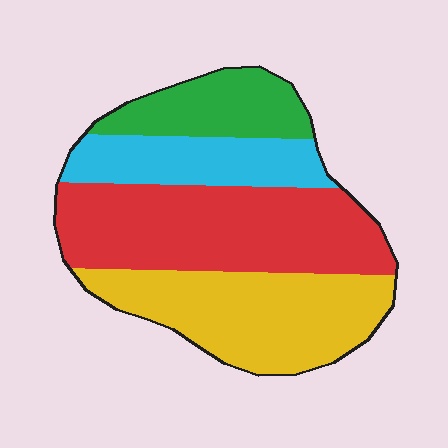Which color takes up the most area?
Red, at roughly 35%.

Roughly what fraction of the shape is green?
Green covers 15% of the shape.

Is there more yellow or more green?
Yellow.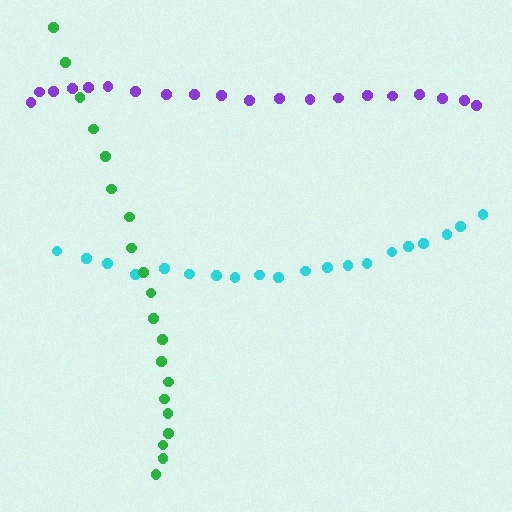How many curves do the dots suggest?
There are 3 distinct paths.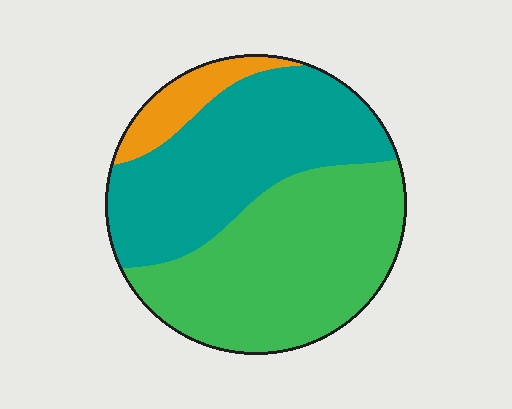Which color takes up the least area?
Orange, at roughly 10%.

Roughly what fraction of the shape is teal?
Teal takes up about two fifths (2/5) of the shape.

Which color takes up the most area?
Green, at roughly 50%.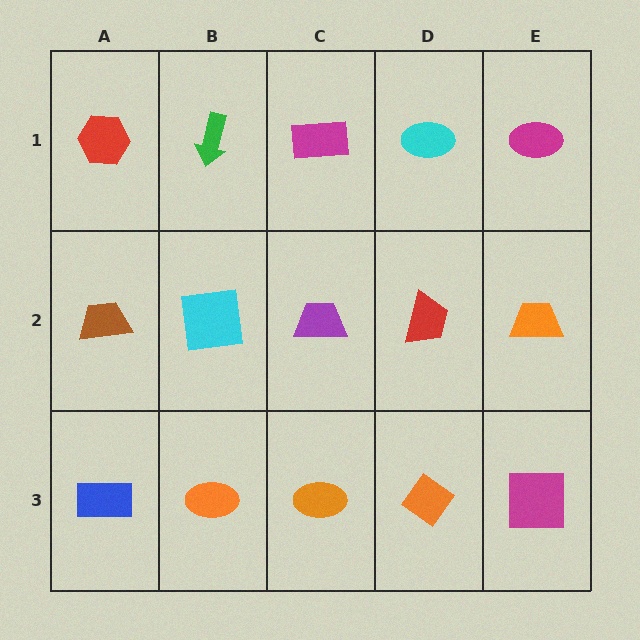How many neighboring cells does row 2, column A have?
3.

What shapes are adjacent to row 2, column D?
A cyan ellipse (row 1, column D), an orange diamond (row 3, column D), a purple trapezoid (row 2, column C), an orange trapezoid (row 2, column E).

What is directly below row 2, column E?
A magenta square.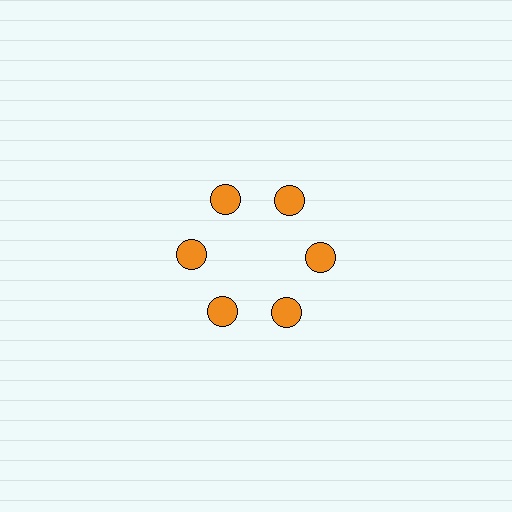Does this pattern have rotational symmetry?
Yes, this pattern has 6-fold rotational symmetry. It looks the same after rotating 60 degrees around the center.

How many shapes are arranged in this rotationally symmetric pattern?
There are 6 shapes, arranged in 6 groups of 1.